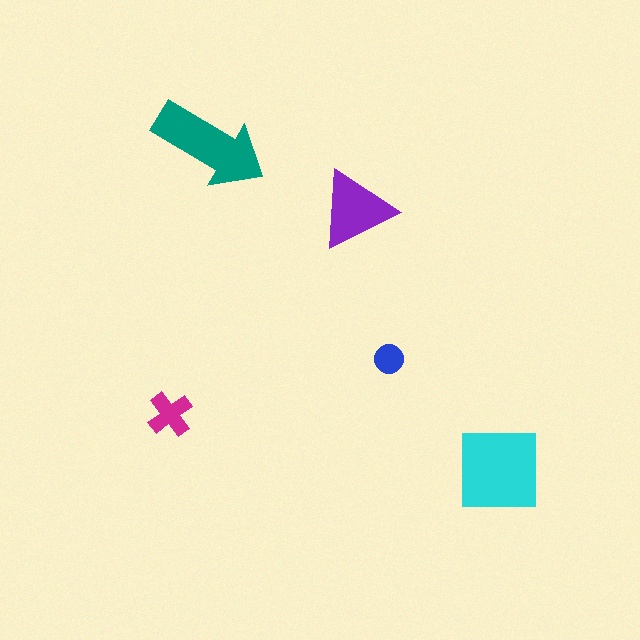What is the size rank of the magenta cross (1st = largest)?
4th.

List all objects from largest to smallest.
The cyan square, the teal arrow, the purple triangle, the magenta cross, the blue circle.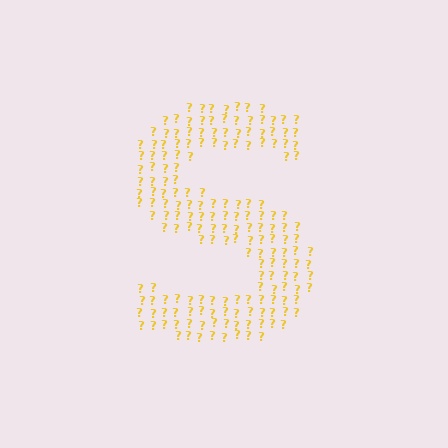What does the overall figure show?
The overall figure shows the letter S.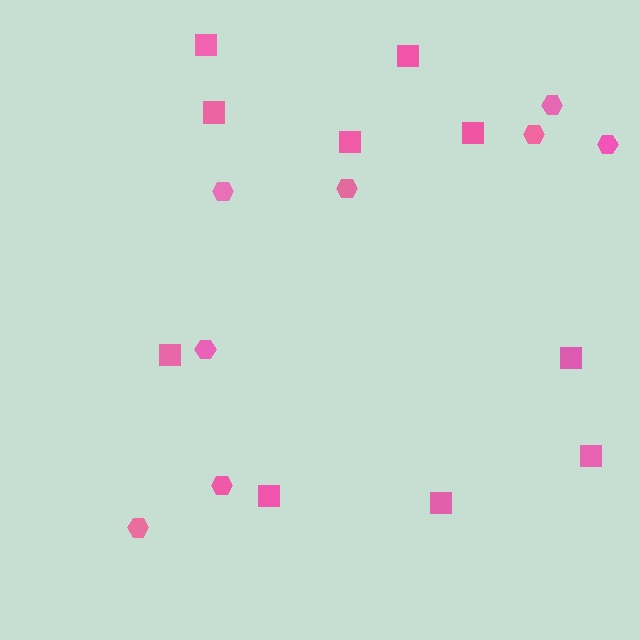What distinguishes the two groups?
There are 2 groups: one group of hexagons (8) and one group of squares (10).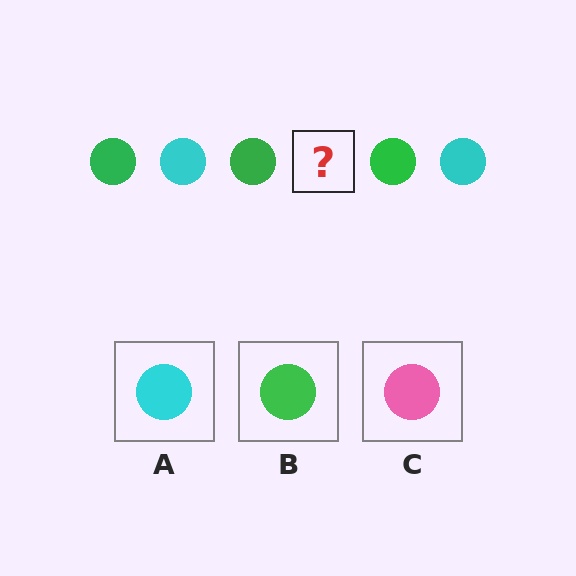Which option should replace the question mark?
Option A.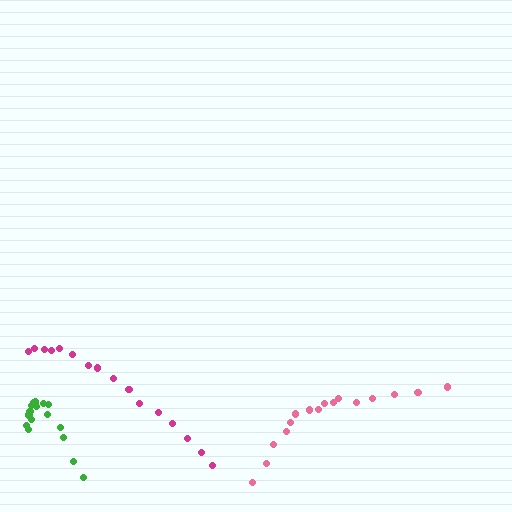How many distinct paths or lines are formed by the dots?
There are 3 distinct paths.